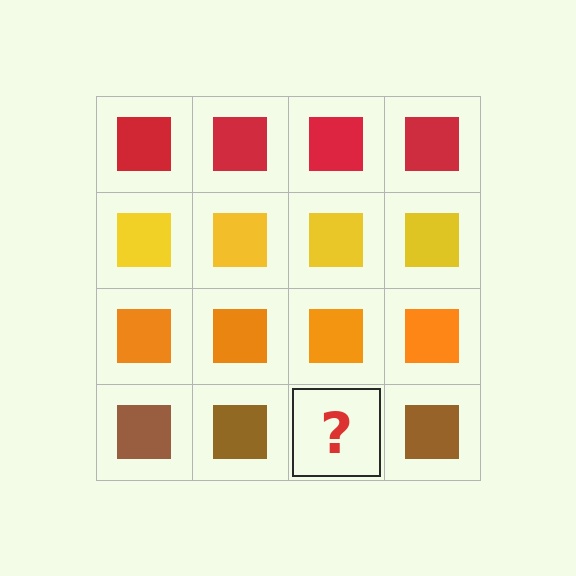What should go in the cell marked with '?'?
The missing cell should contain a brown square.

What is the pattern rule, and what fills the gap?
The rule is that each row has a consistent color. The gap should be filled with a brown square.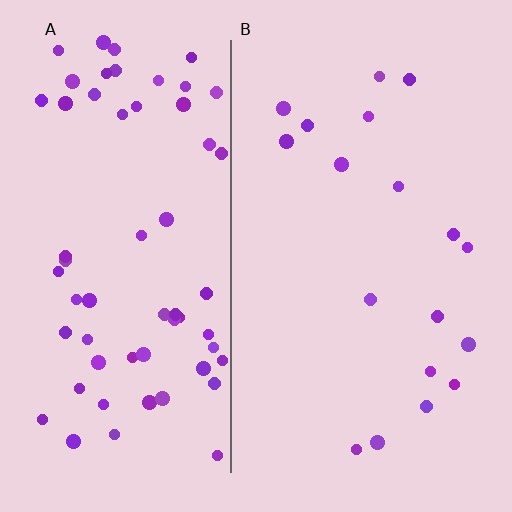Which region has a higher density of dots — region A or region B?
A (the left).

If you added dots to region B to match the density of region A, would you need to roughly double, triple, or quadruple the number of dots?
Approximately triple.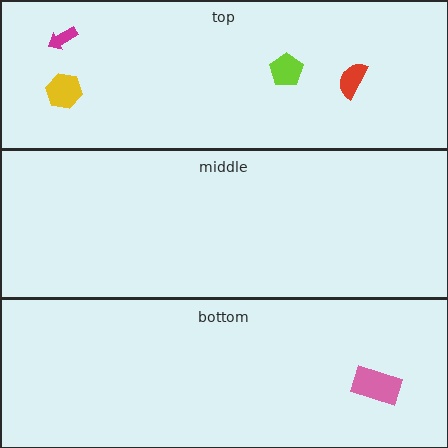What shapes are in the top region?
The lime pentagon, the magenta arrow, the red semicircle, the yellow hexagon.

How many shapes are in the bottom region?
1.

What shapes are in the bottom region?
The pink rectangle.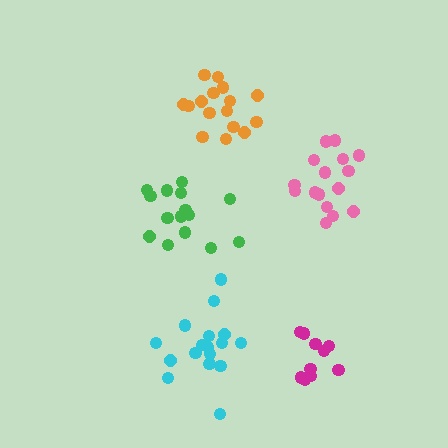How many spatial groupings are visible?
There are 5 spatial groupings.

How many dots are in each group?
Group 1: 16 dots, Group 2: 11 dots, Group 3: 15 dots, Group 4: 17 dots, Group 5: 16 dots (75 total).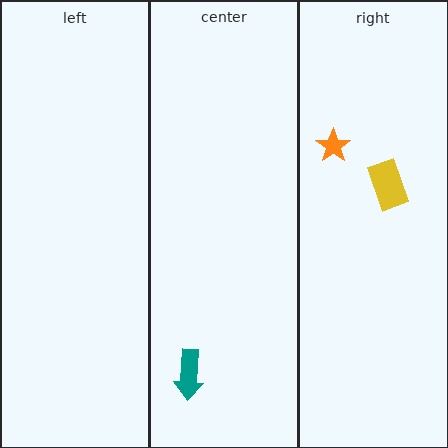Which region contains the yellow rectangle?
The right region.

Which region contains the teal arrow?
The center region.